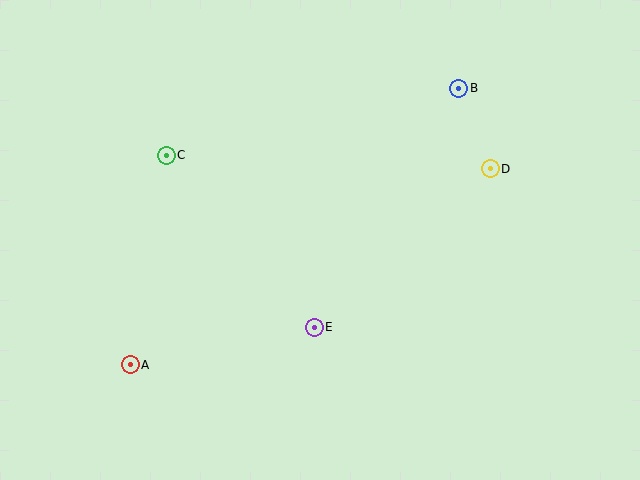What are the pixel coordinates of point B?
Point B is at (459, 88).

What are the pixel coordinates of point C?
Point C is at (166, 155).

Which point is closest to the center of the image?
Point E at (314, 327) is closest to the center.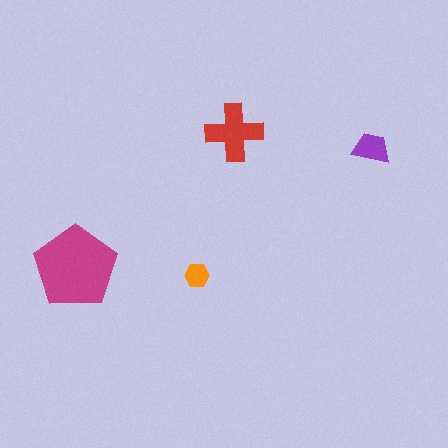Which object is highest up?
The red cross is topmost.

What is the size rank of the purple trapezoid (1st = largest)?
3rd.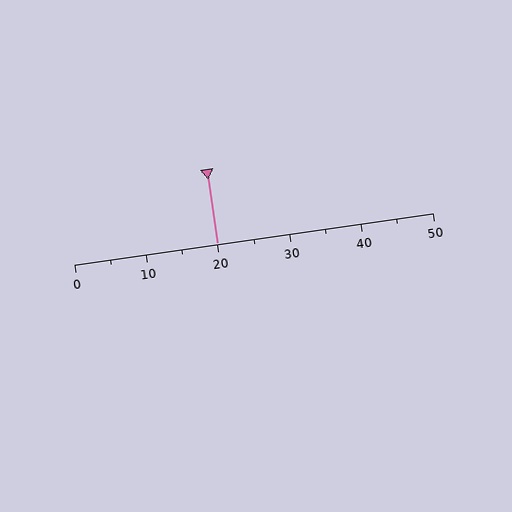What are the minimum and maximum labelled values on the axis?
The axis runs from 0 to 50.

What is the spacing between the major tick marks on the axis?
The major ticks are spaced 10 apart.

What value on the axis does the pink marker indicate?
The marker indicates approximately 20.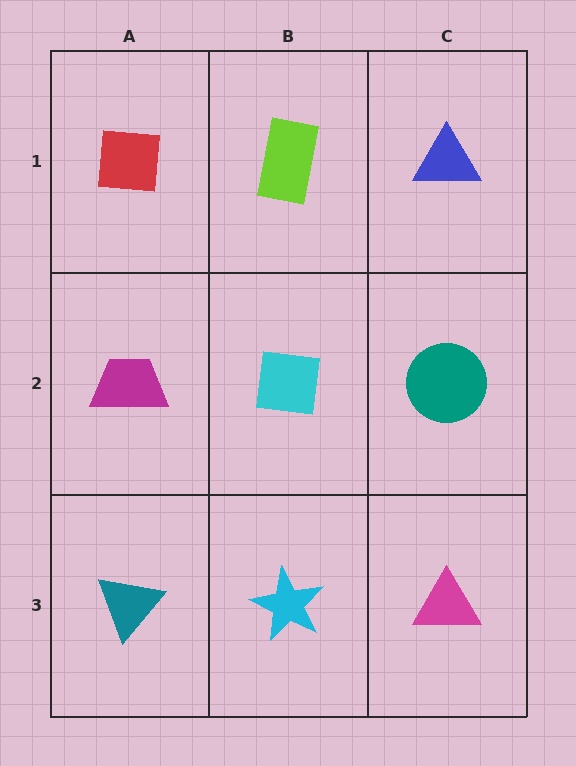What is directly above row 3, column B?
A cyan square.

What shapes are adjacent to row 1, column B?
A cyan square (row 2, column B), a red square (row 1, column A), a blue triangle (row 1, column C).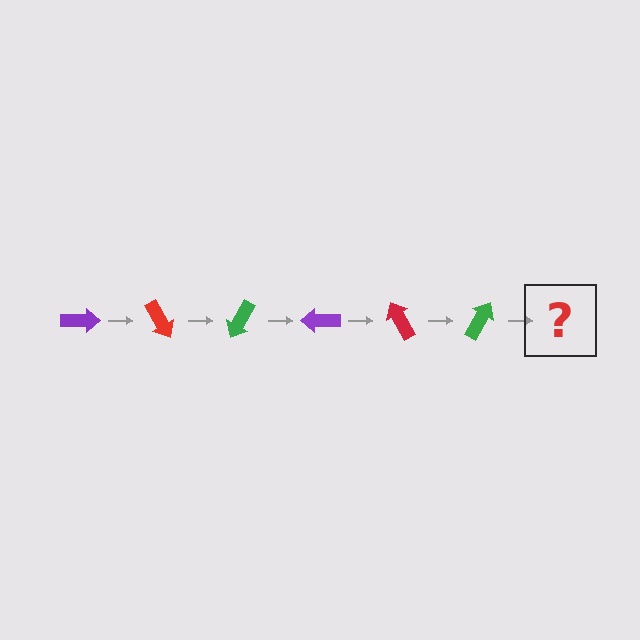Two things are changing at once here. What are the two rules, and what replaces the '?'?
The two rules are that it rotates 60 degrees each step and the color cycles through purple, red, and green. The '?' should be a purple arrow, rotated 360 degrees from the start.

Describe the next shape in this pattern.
It should be a purple arrow, rotated 360 degrees from the start.